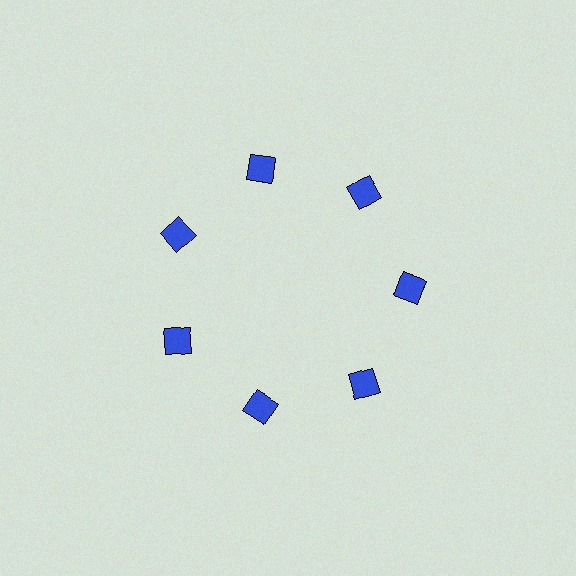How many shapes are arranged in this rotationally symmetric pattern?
There are 7 shapes, arranged in 7 groups of 1.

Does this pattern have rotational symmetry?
Yes, this pattern has 7-fold rotational symmetry. It looks the same after rotating 51 degrees around the center.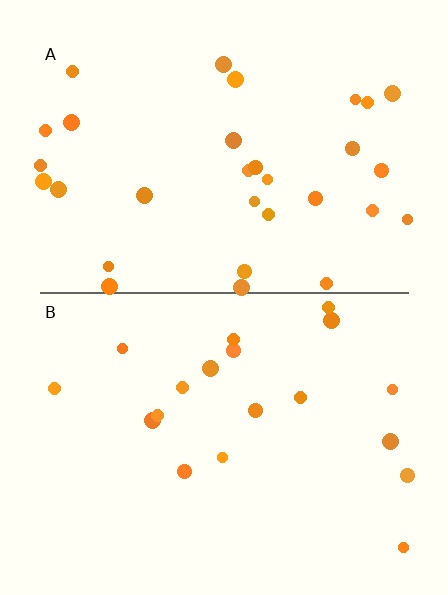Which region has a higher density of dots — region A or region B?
A (the top).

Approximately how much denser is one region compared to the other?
Approximately 1.6× — region A over region B.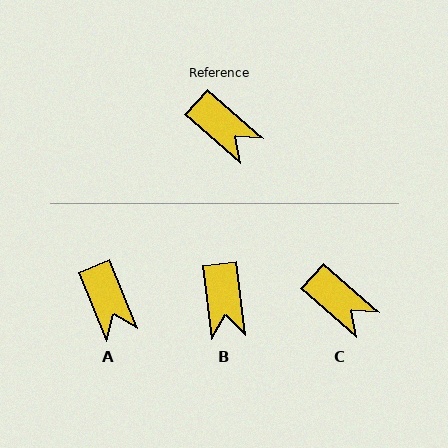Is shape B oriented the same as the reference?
No, it is off by about 41 degrees.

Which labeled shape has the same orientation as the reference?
C.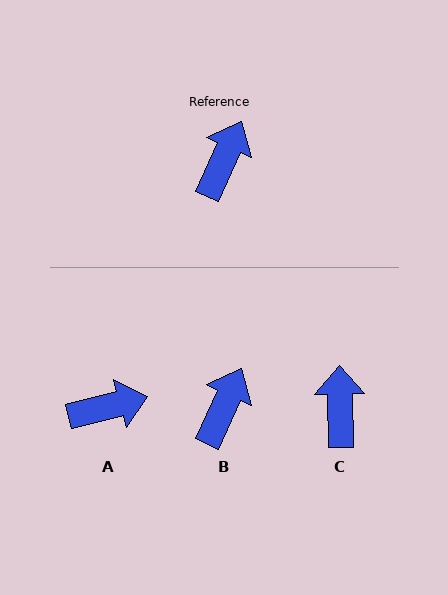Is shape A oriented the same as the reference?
No, it is off by about 51 degrees.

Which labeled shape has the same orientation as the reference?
B.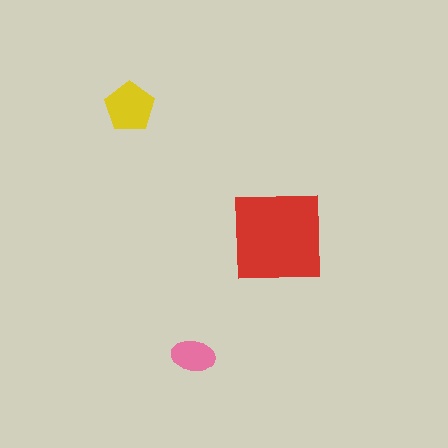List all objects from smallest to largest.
The pink ellipse, the yellow pentagon, the red square.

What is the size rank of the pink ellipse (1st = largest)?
3rd.